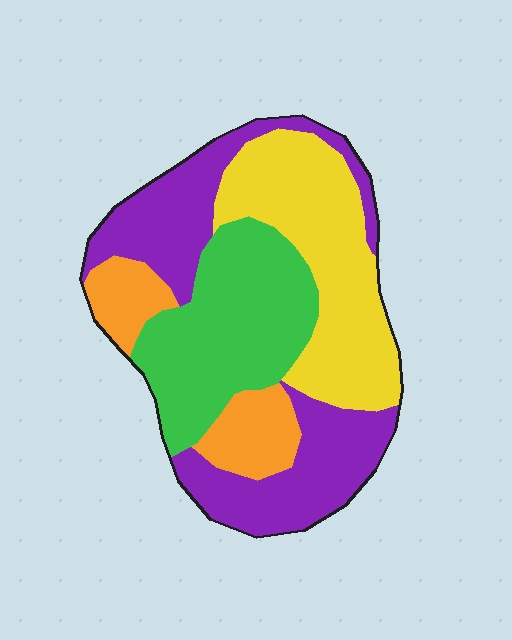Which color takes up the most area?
Purple, at roughly 35%.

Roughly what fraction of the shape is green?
Green covers around 25% of the shape.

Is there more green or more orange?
Green.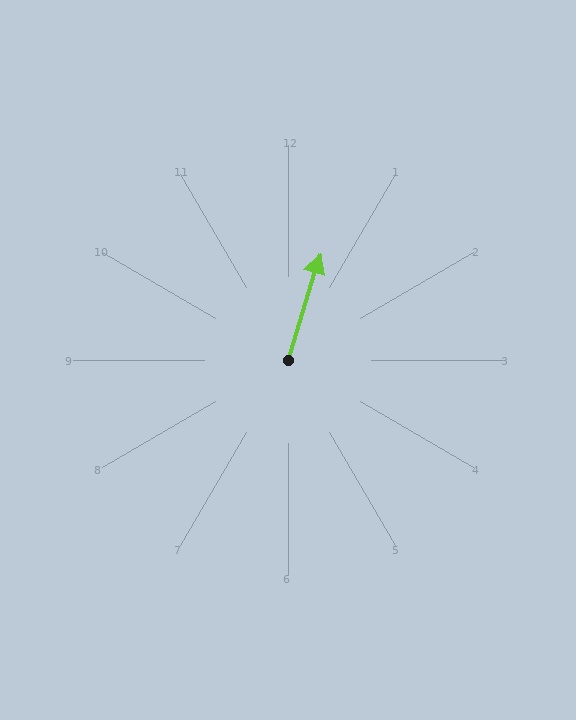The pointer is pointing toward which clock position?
Roughly 1 o'clock.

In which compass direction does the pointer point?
North.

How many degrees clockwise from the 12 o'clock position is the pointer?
Approximately 17 degrees.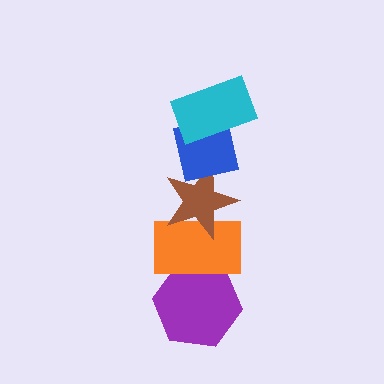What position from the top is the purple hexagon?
The purple hexagon is 5th from the top.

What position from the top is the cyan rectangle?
The cyan rectangle is 1st from the top.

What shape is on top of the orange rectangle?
The brown star is on top of the orange rectangle.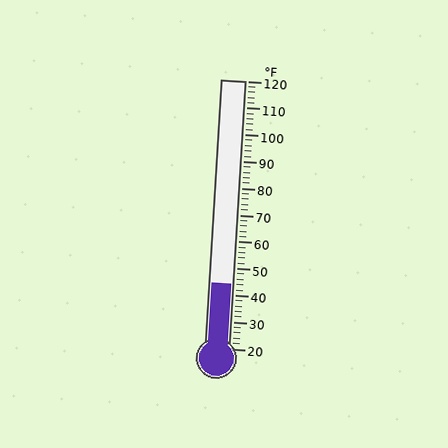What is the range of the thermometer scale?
The thermometer scale ranges from 20°F to 120°F.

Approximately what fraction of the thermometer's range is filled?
The thermometer is filled to approximately 25% of its range.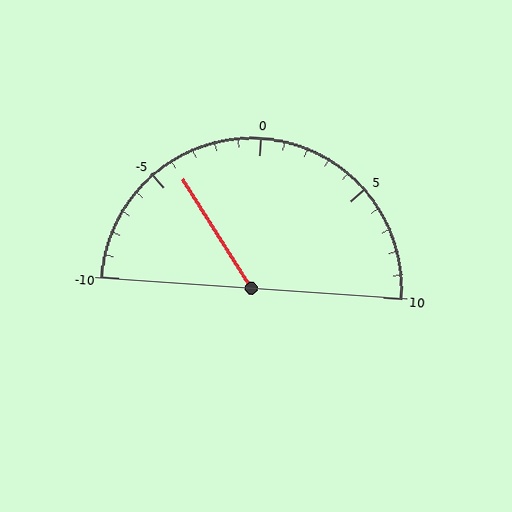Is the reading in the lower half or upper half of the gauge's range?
The reading is in the lower half of the range (-10 to 10).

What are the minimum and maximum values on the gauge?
The gauge ranges from -10 to 10.